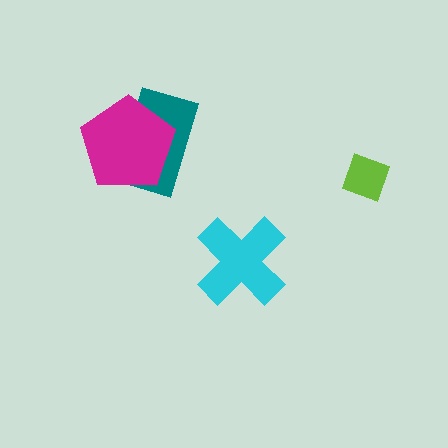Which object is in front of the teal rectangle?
The magenta pentagon is in front of the teal rectangle.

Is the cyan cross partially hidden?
No, no other shape covers it.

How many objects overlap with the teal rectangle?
1 object overlaps with the teal rectangle.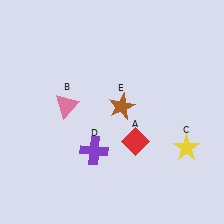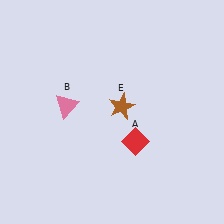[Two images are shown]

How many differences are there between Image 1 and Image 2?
There are 2 differences between the two images.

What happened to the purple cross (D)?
The purple cross (D) was removed in Image 2. It was in the bottom-left area of Image 1.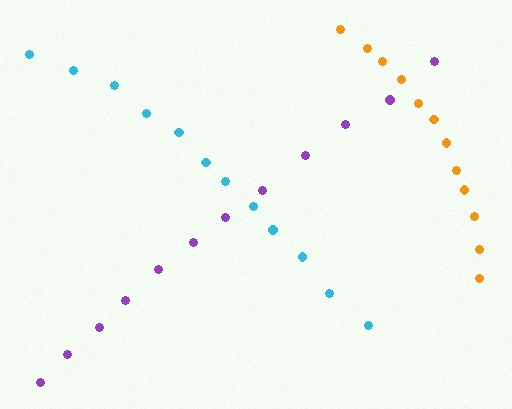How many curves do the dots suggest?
There are 3 distinct paths.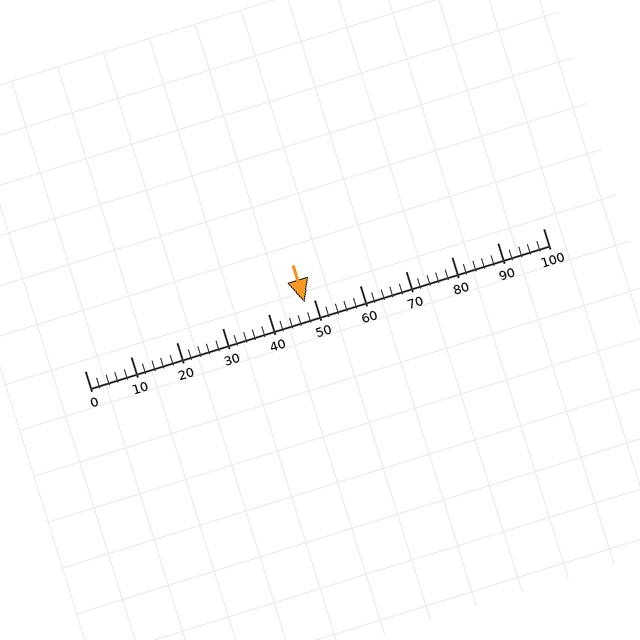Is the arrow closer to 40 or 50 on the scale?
The arrow is closer to 50.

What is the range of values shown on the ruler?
The ruler shows values from 0 to 100.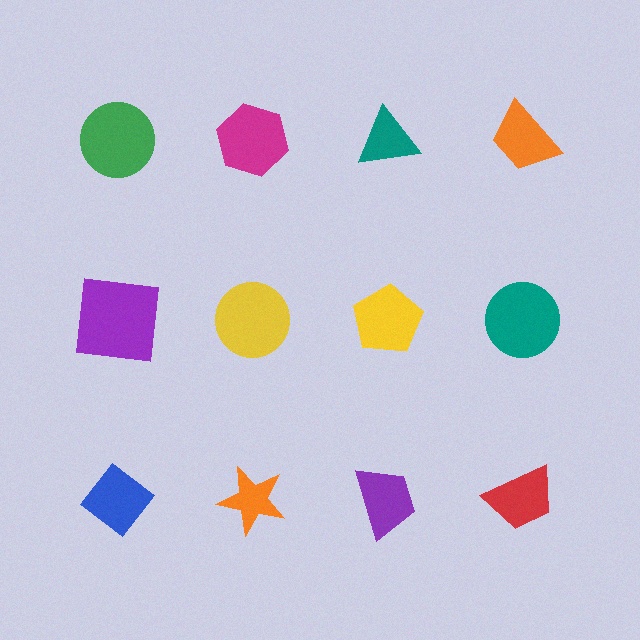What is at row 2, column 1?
A purple square.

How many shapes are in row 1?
4 shapes.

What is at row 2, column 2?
A yellow circle.